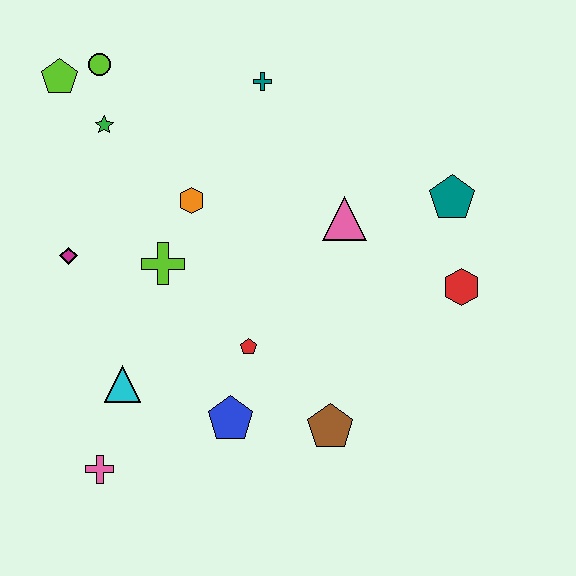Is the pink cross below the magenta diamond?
Yes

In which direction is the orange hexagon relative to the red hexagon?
The orange hexagon is to the left of the red hexagon.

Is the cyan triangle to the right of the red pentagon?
No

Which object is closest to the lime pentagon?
The lime circle is closest to the lime pentagon.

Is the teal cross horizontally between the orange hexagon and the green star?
No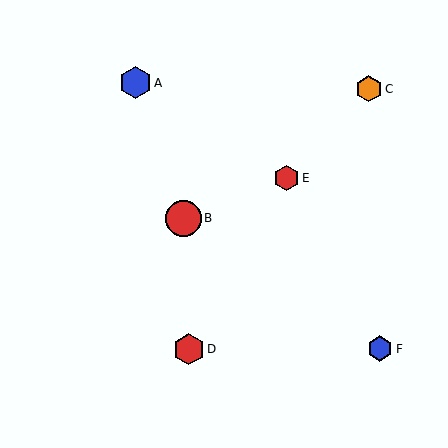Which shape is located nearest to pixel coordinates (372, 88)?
The orange hexagon (labeled C) at (369, 89) is nearest to that location.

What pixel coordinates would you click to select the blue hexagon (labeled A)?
Click at (135, 83) to select the blue hexagon A.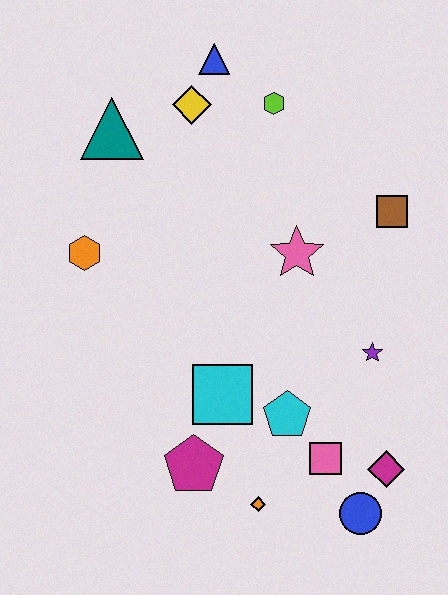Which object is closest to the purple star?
The cyan pentagon is closest to the purple star.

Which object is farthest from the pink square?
The blue triangle is farthest from the pink square.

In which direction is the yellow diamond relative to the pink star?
The yellow diamond is above the pink star.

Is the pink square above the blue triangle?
No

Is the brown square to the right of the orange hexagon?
Yes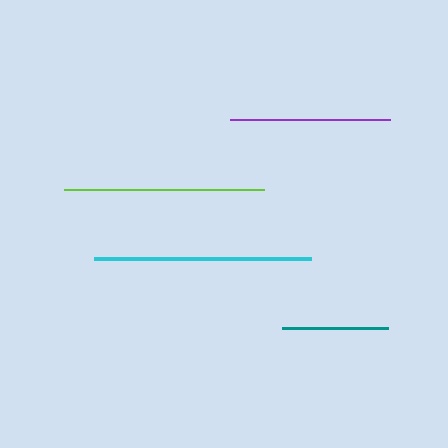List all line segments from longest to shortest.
From longest to shortest: cyan, lime, purple, teal.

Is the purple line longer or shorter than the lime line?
The lime line is longer than the purple line.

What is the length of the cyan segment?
The cyan segment is approximately 217 pixels long.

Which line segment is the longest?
The cyan line is the longest at approximately 217 pixels.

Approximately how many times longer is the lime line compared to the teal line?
The lime line is approximately 1.9 times the length of the teal line.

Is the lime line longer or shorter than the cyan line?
The cyan line is longer than the lime line.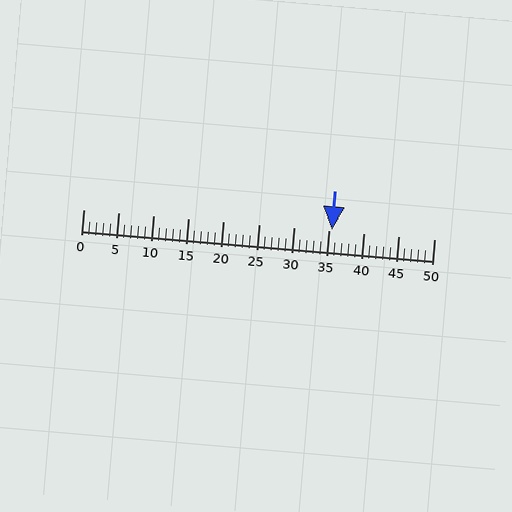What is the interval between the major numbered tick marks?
The major tick marks are spaced 5 units apart.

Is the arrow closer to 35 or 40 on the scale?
The arrow is closer to 35.